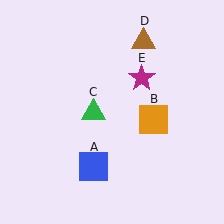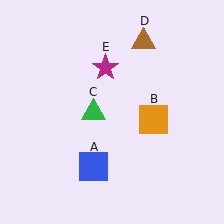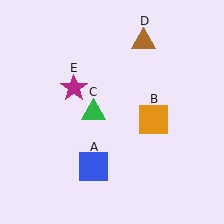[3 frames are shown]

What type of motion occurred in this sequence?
The magenta star (object E) rotated counterclockwise around the center of the scene.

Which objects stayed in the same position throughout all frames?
Blue square (object A) and orange square (object B) and green triangle (object C) and brown triangle (object D) remained stationary.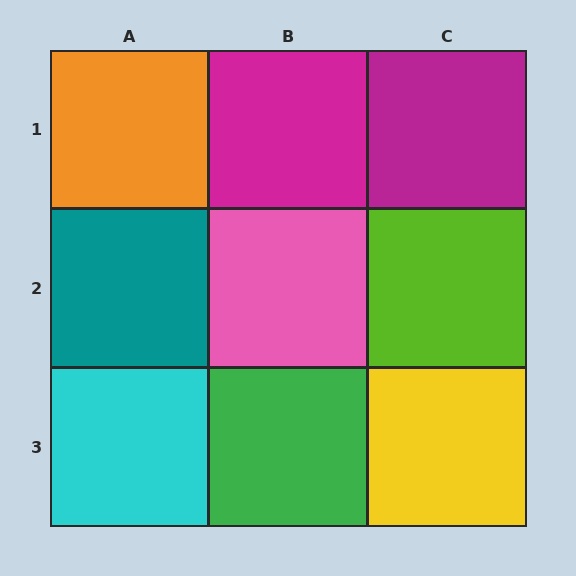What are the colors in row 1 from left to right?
Orange, magenta, magenta.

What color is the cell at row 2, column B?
Pink.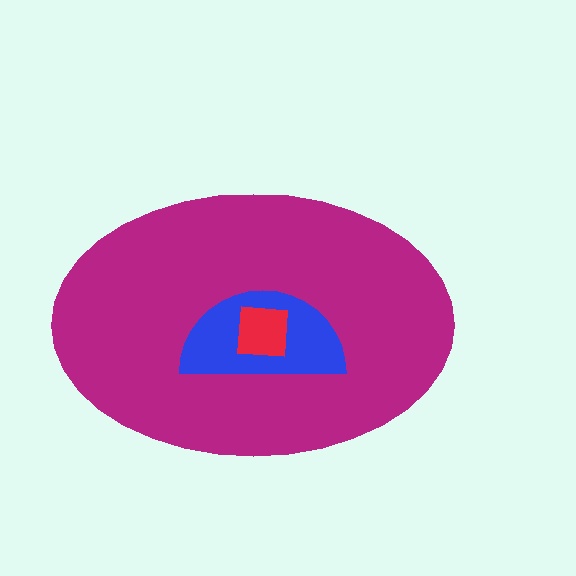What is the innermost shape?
The red square.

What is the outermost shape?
The magenta ellipse.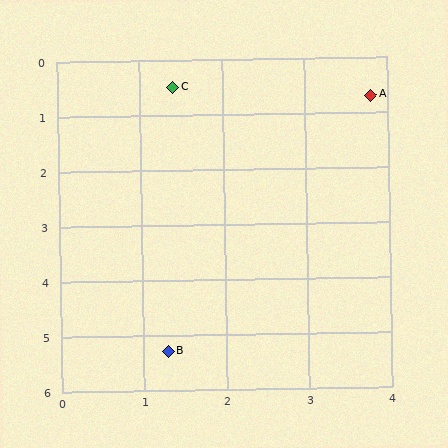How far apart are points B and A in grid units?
Points B and A are about 5.2 grid units apart.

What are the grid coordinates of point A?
Point A is at approximately (3.8, 0.7).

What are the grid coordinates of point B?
Point B is at approximately (1.3, 5.3).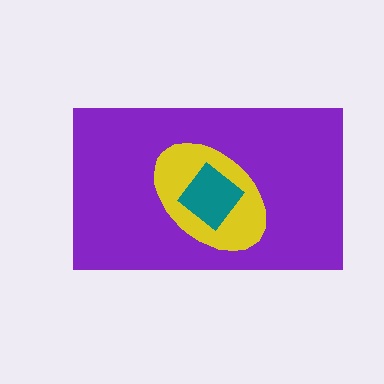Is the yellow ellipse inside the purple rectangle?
Yes.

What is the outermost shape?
The purple rectangle.